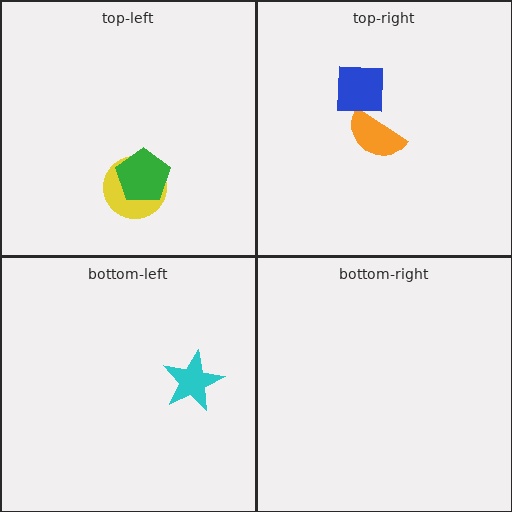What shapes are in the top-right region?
The orange semicircle, the blue square.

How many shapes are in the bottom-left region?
1.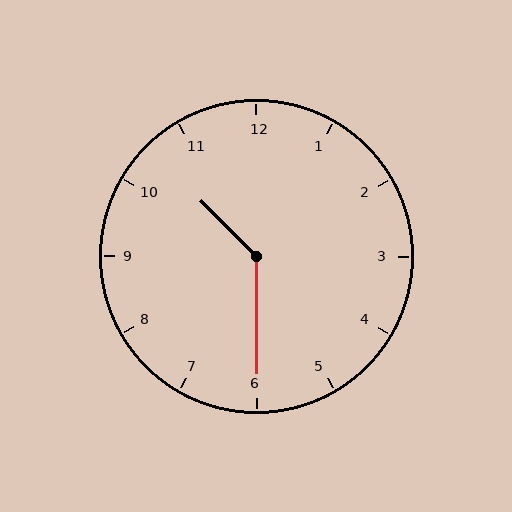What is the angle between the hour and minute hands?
Approximately 135 degrees.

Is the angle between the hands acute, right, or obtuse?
It is obtuse.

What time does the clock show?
10:30.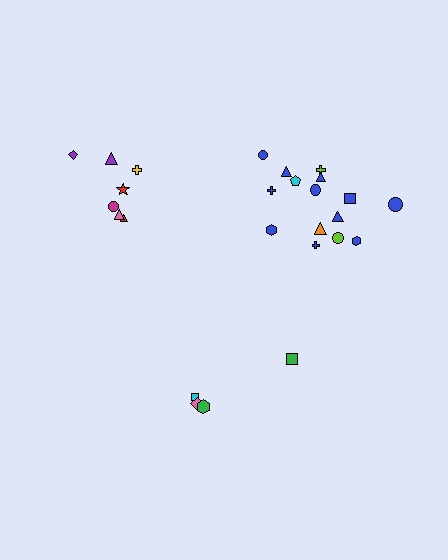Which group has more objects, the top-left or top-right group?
The top-right group.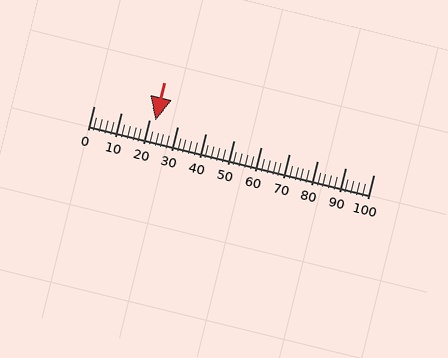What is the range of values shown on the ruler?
The ruler shows values from 0 to 100.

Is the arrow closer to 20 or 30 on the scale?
The arrow is closer to 20.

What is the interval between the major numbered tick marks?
The major tick marks are spaced 10 units apart.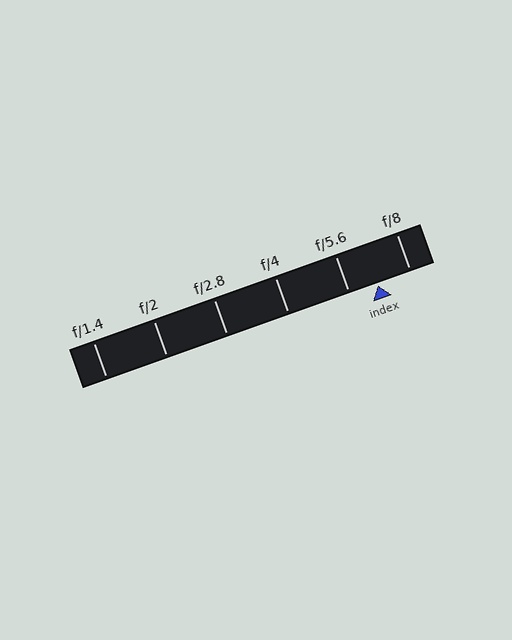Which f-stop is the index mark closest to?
The index mark is closest to f/5.6.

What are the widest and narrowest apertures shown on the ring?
The widest aperture shown is f/1.4 and the narrowest is f/8.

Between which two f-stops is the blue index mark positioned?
The index mark is between f/5.6 and f/8.